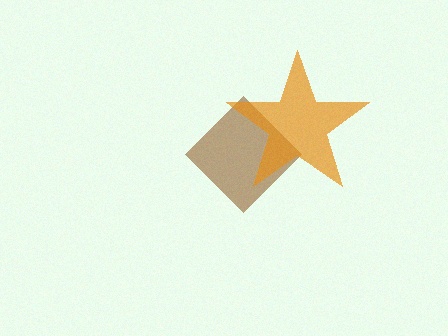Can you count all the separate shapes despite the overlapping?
Yes, there are 2 separate shapes.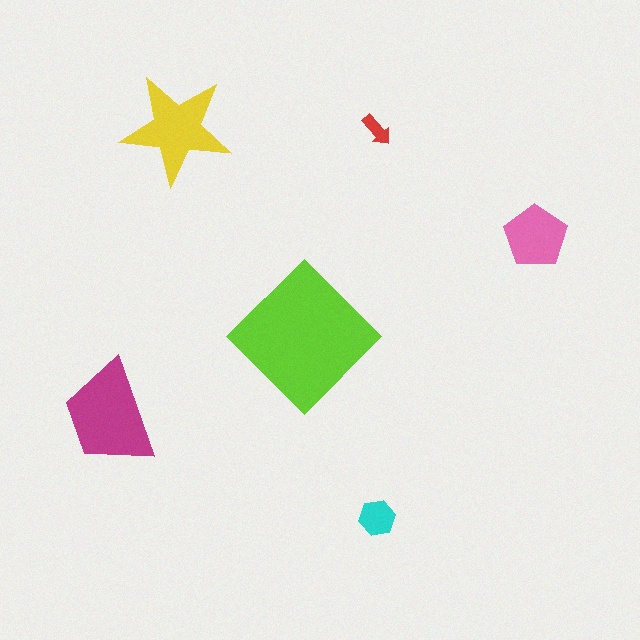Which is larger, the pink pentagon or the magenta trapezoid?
The magenta trapezoid.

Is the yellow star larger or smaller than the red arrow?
Larger.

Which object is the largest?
The lime diamond.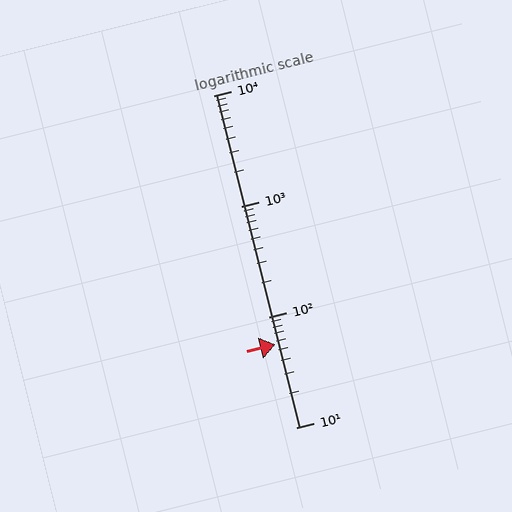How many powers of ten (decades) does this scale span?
The scale spans 3 decades, from 10 to 10000.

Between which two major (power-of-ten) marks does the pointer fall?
The pointer is between 10 and 100.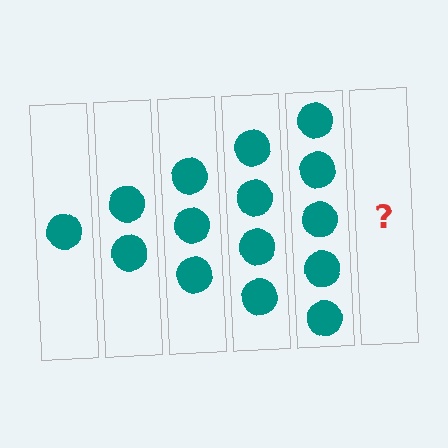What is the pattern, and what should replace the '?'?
The pattern is that each step adds one more circle. The '?' should be 6 circles.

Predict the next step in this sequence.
The next step is 6 circles.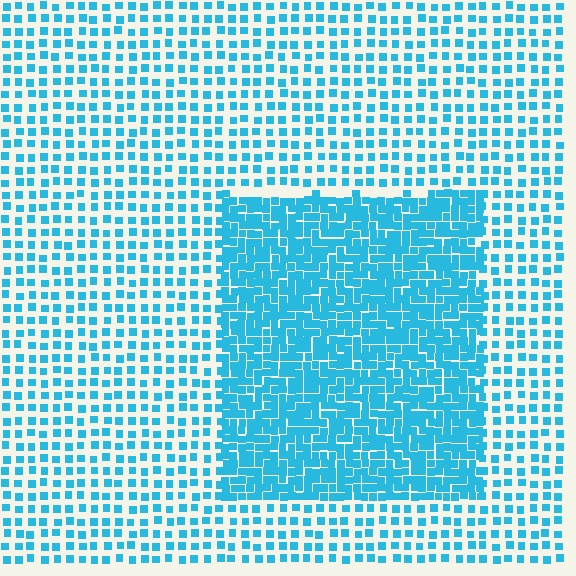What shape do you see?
I see a rectangle.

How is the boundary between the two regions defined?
The boundary is defined by a change in element density (approximately 2.3x ratio). All elements are the same color, size, and shape.